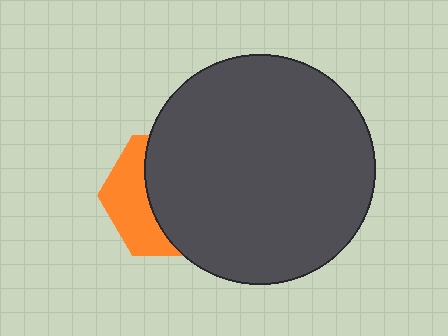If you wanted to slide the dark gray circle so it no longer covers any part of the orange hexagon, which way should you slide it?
Slide it right — that is the most direct way to separate the two shapes.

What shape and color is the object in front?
The object in front is a dark gray circle.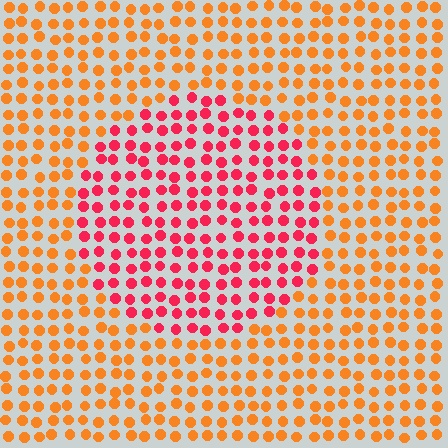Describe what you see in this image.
The image is filled with small orange elements in a uniform arrangement. A circle-shaped region is visible where the elements are tinted to a slightly different hue, forming a subtle color boundary.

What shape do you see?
I see a circle.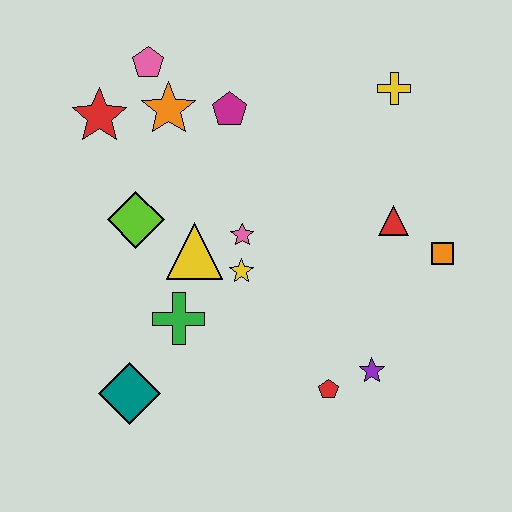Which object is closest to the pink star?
The yellow star is closest to the pink star.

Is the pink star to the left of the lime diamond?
No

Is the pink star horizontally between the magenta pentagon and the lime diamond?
No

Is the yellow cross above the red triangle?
Yes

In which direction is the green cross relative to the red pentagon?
The green cross is to the left of the red pentagon.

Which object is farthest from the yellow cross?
The teal diamond is farthest from the yellow cross.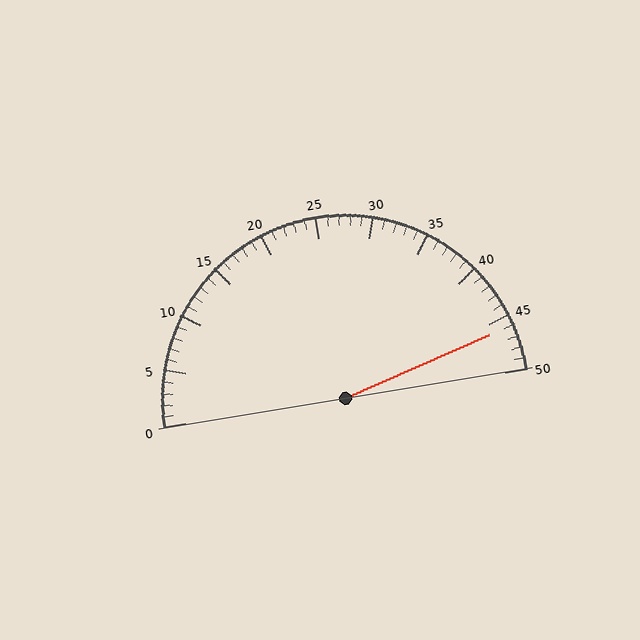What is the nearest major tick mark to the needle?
The nearest major tick mark is 45.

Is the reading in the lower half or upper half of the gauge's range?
The reading is in the upper half of the range (0 to 50).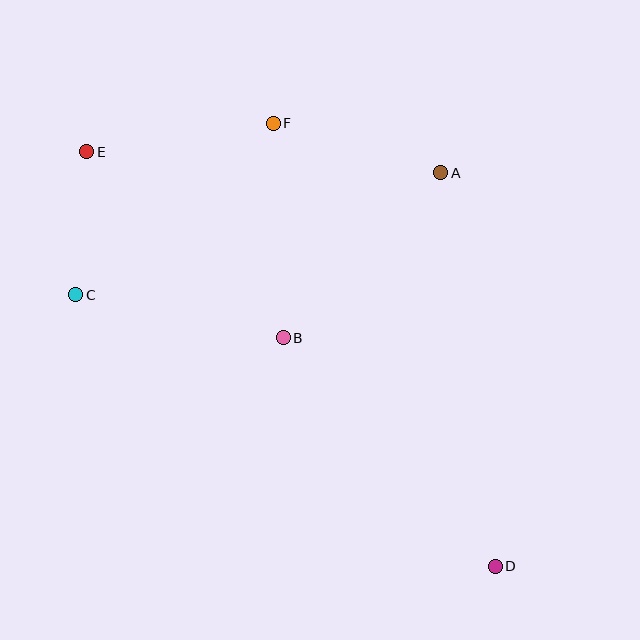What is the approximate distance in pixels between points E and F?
The distance between E and F is approximately 188 pixels.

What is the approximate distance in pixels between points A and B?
The distance between A and B is approximately 228 pixels.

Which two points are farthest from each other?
Points D and E are farthest from each other.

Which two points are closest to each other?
Points C and E are closest to each other.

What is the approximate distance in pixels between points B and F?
The distance between B and F is approximately 215 pixels.